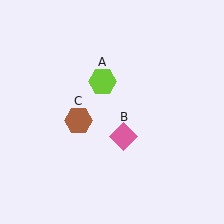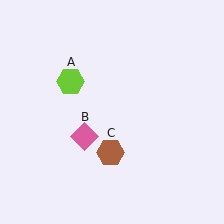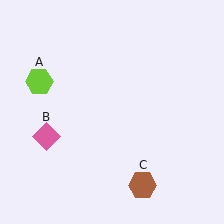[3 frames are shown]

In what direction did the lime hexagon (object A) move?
The lime hexagon (object A) moved left.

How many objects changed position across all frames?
3 objects changed position: lime hexagon (object A), pink diamond (object B), brown hexagon (object C).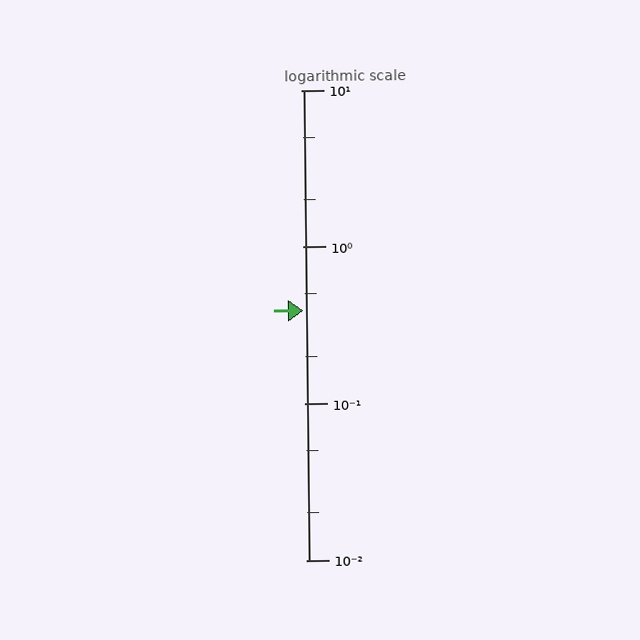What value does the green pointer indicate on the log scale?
The pointer indicates approximately 0.39.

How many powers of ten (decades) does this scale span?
The scale spans 3 decades, from 0.01 to 10.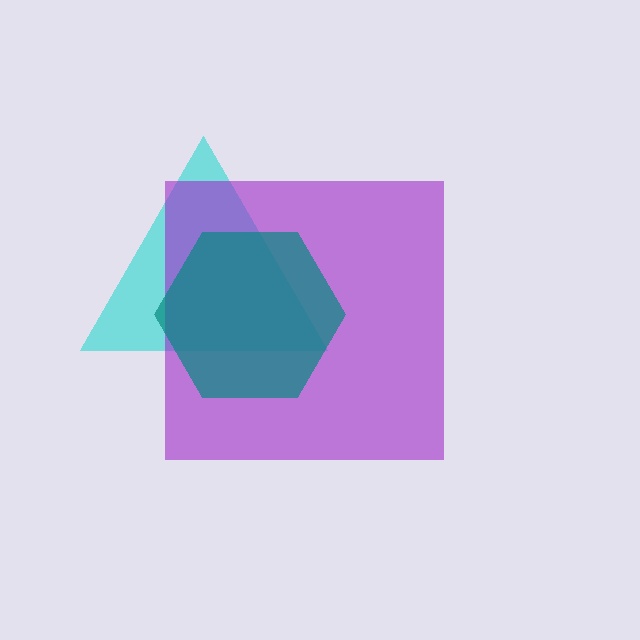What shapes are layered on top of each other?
The layered shapes are: a cyan triangle, a purple square, a teal hexagon.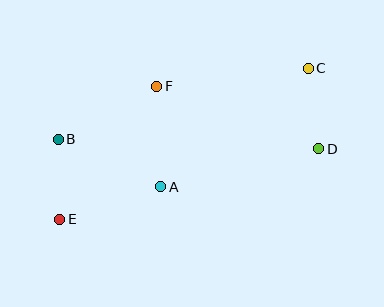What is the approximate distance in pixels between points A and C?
The distance between A and C is approximately 189 pixels.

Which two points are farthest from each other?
Points C and E are farthest from each other.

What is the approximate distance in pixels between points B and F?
The distance between B and F is approximately 112 pixels.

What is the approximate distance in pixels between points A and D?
The distance between A and D is approximately 163 pixels.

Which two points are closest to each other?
Points B and E are closest to each other.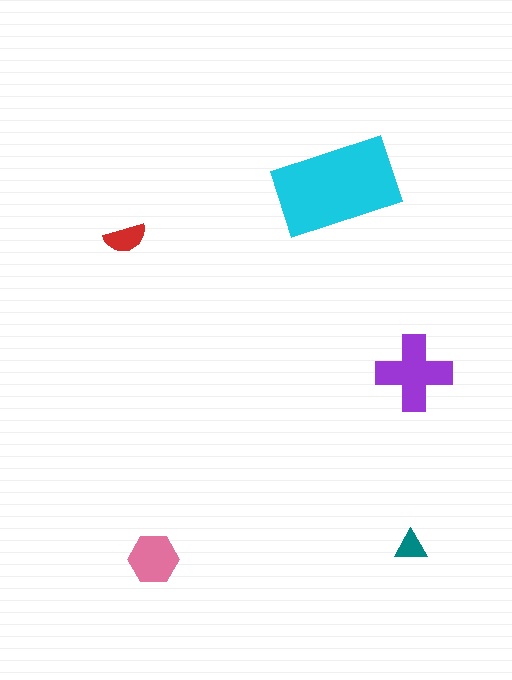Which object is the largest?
The cyan rectangle.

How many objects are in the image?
There are 5 objects in the image.